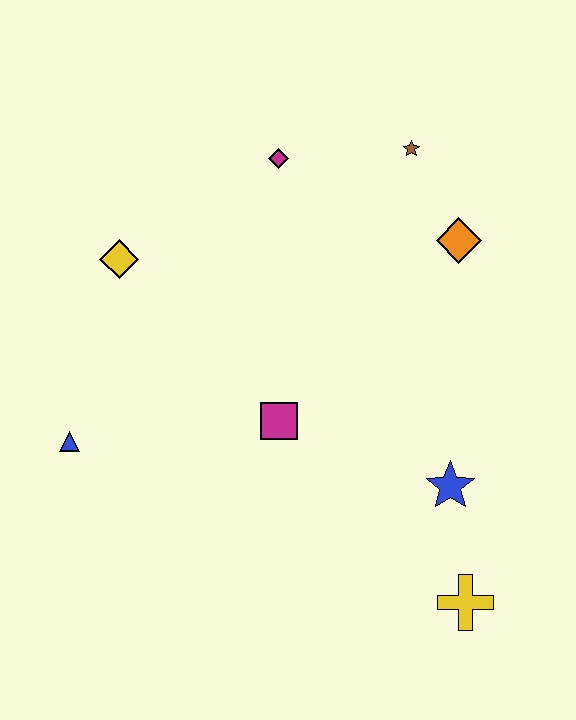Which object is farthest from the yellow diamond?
The yellow cross is farthest from the yellow diamond.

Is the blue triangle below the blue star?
No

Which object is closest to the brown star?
The orange diamond is closest to the brown star.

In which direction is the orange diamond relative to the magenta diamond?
The orange diamond is to the right of the magenta diamond.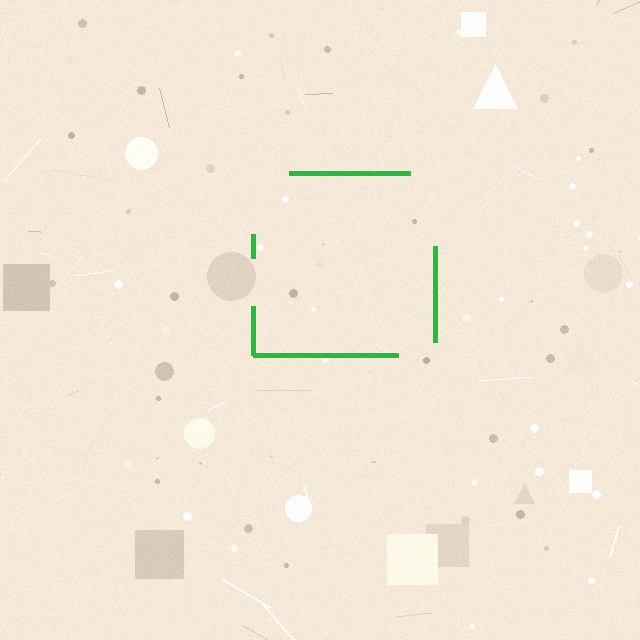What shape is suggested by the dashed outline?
The dashed outline suggests a square.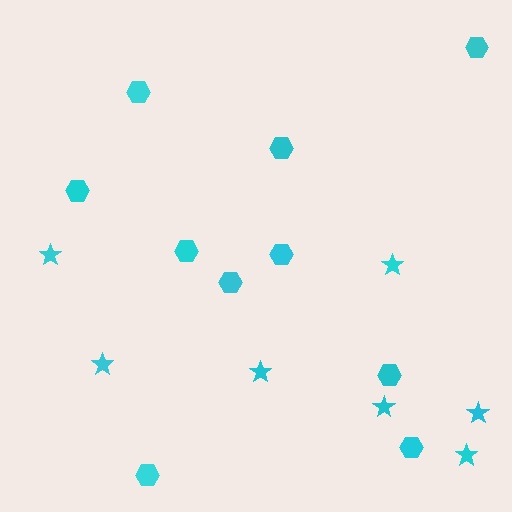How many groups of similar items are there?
There are 2 groups: one group of stars (7) and one group of hexagons (10).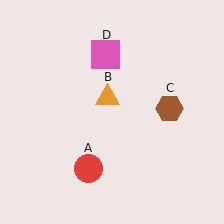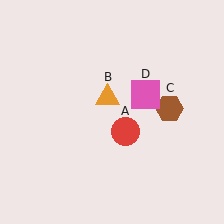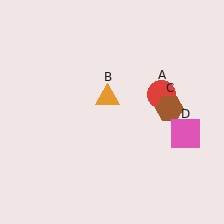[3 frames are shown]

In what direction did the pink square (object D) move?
The pink square (object D) moved down and to the right.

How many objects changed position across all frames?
2 objects changed position: red circle (object A), pink square (object D).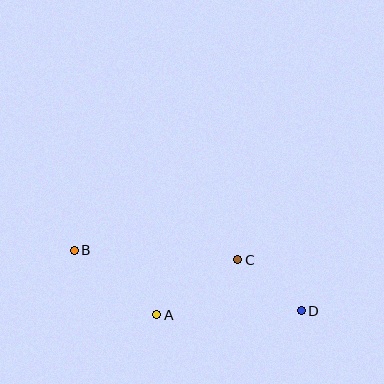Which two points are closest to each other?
Points C and D are closest to each other.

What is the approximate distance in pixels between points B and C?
The distance between B and C is approximately 164 pixels.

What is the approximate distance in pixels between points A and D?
The distance between A and D is approximately 145 pixels.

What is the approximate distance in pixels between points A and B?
The distance between A and B is approximately 105 pixels.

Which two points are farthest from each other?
Points B and D are farthest from each other.